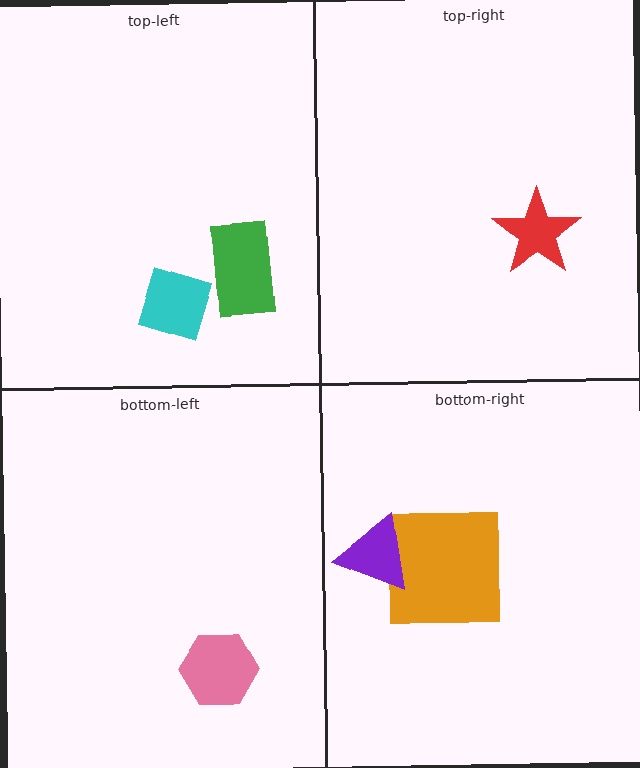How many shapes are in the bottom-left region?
1.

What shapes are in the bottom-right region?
The orange square, the purple triangle.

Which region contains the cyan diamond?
The top-left region.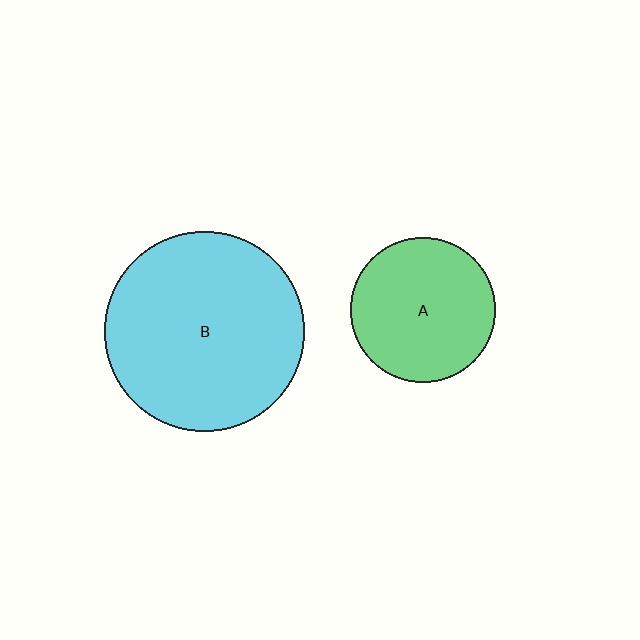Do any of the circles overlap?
No, none of the circles overlap.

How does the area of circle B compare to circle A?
Approximately 1.9 times.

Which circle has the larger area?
Circle B (cyan).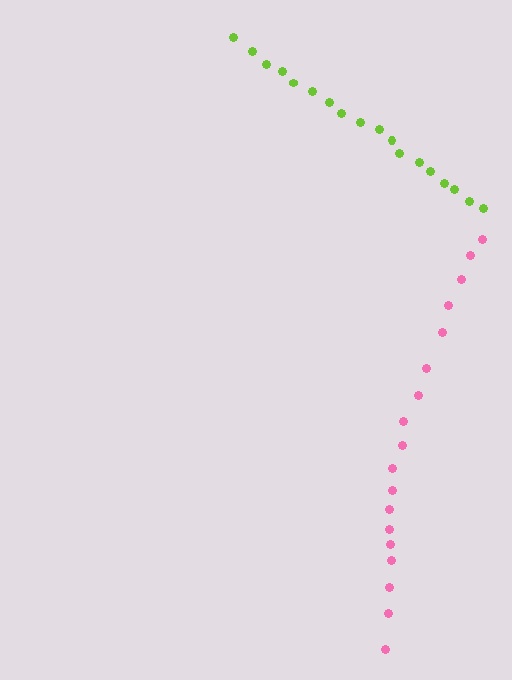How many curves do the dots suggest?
There are 2 distinct paths.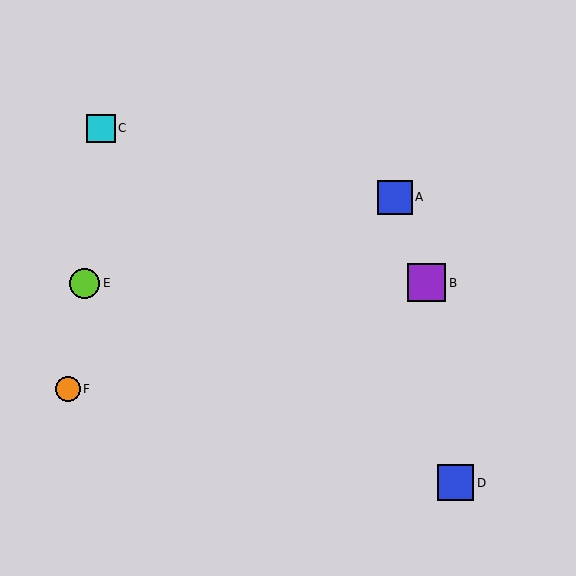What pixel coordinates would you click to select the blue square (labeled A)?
Click at (395, 197) to select the blue square A.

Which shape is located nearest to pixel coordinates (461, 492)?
The blue square (labeled D) at (456, 483) is nearest to that location.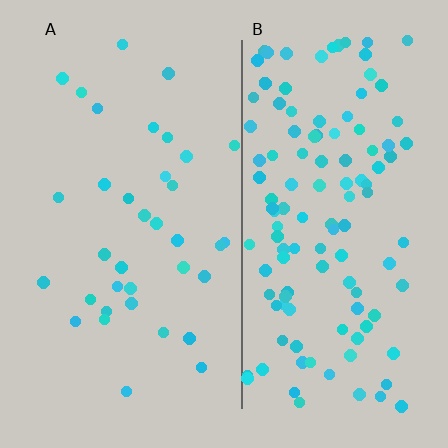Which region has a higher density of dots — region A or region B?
B (the right).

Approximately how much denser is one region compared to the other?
Approximately 3.4× — region B over region A.